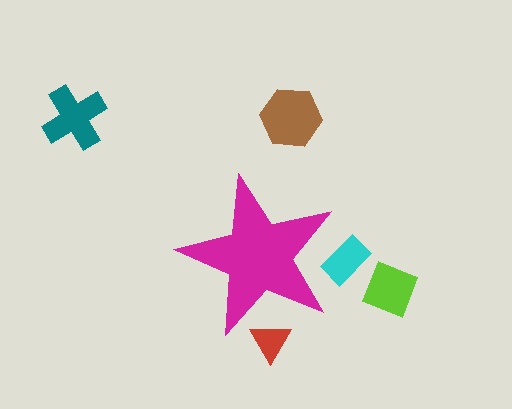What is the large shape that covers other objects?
A magenta star.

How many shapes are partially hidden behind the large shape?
2 shapes are partially hidden.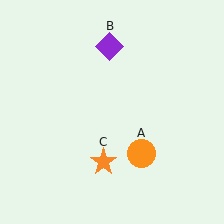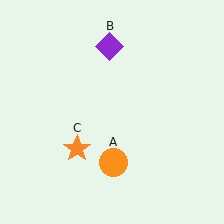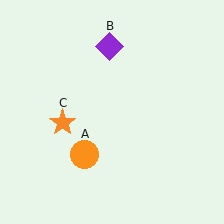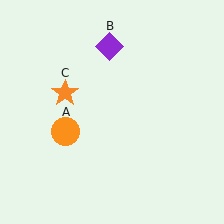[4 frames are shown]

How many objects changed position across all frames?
2 objects changed position: orange circle (object A), orange star (object C).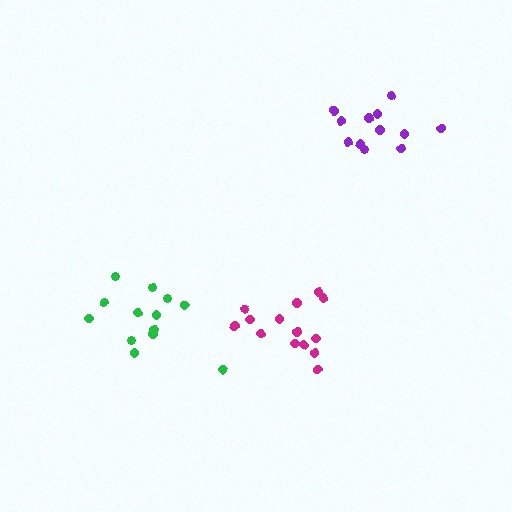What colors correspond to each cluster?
The clusters are colored: green, purple, magenta.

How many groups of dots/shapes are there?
There are 3 groups.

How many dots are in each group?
Group 1: 13 dots, Group 2: 12 dots, Group 3: 14 dots (39 total).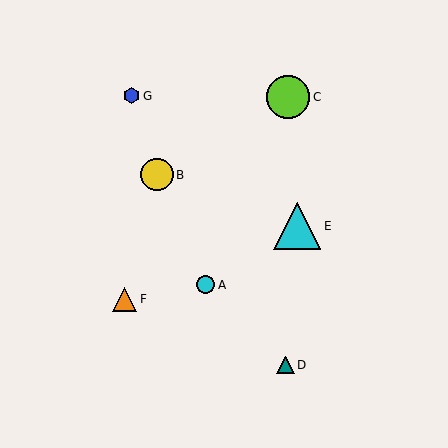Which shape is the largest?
The cyan triangle (labeled E) is the largest.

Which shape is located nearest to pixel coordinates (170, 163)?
The yellow circle (labeled B) at (157, 175) is nearest to that location.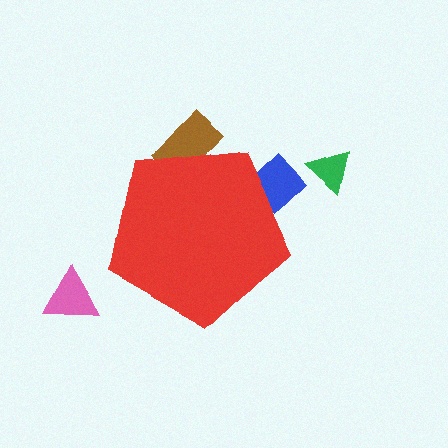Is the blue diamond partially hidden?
Yes, the blue diamond is partially hidden behind the red pentagon.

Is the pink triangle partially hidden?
No, the pink triangle is fully visible.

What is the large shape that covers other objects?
A red pentagon.